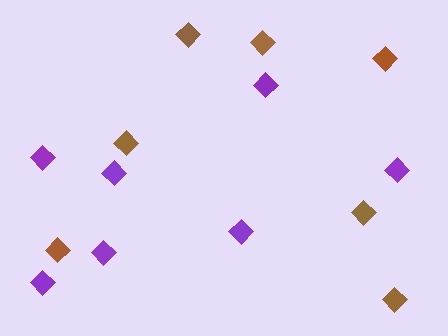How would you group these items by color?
There are 2 groups: one group of purple diamonds (7) and one group of brown diamonds (7).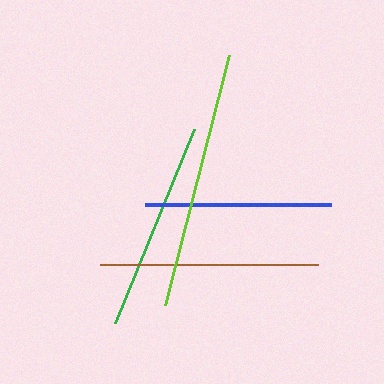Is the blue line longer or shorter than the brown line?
The brown line is longer than the blue line.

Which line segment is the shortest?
The blue line is the shortest at approximately 185 pixels.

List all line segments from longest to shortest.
From longest to shortest: lime, brown, green, blue.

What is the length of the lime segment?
The lime segment is approximately 257 pixels long.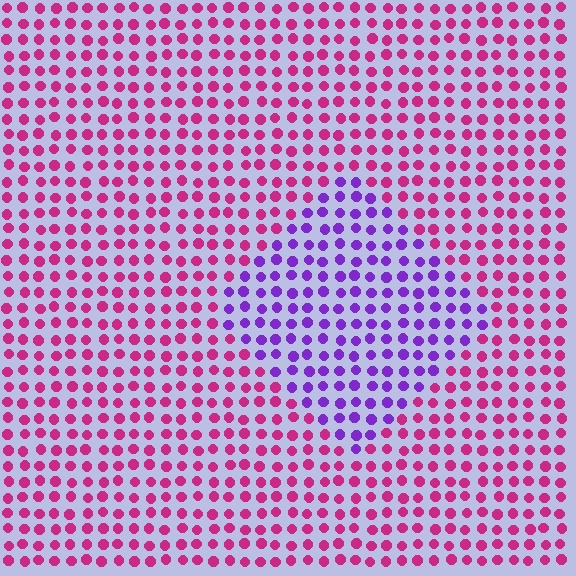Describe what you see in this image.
The image is filled with small magenta elements in a uniform arrangement. A diamond-shaped region is visible where the elements are tinted to a slightly different hue, forming a subtle color boundary.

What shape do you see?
I see a diamond.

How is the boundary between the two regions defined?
The boundary is defined purely by a slight shift in hue (about 51 degrees). Spacing, size, and orientation are identical on both sides.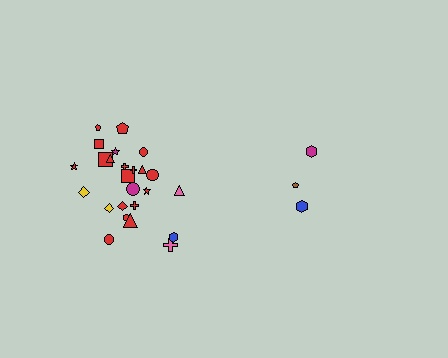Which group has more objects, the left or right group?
The left group.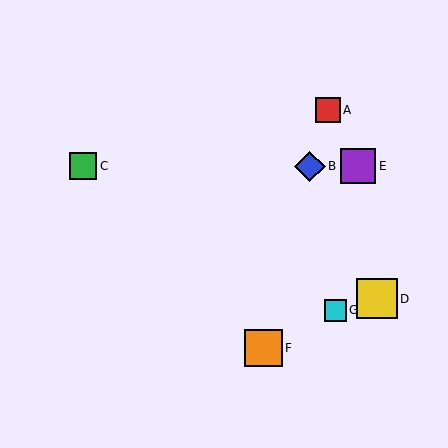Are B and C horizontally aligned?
Yes, both are at y≈166.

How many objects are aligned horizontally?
3 objects (B, C, E) are aligned horizontally.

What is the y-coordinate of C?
Object C is at y≈166.